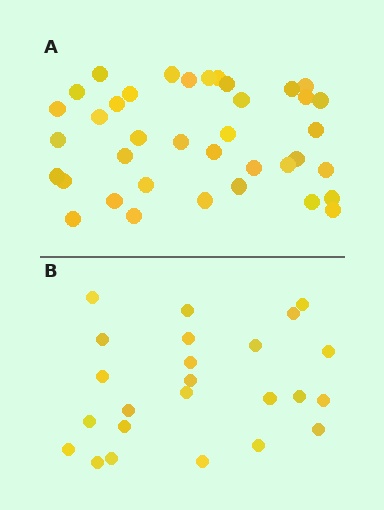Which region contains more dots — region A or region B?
Region A (the top region) has more dots.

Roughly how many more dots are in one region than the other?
Region A has approximately 15 more dots than region B.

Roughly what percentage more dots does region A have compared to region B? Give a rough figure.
About 60% more.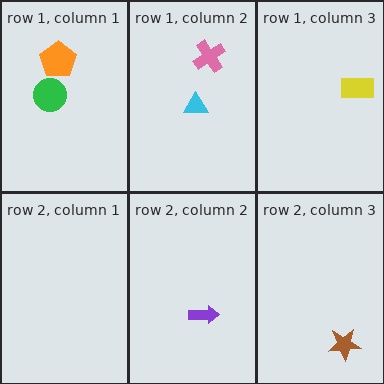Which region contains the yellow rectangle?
The row 1, column 3 region.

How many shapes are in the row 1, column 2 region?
2.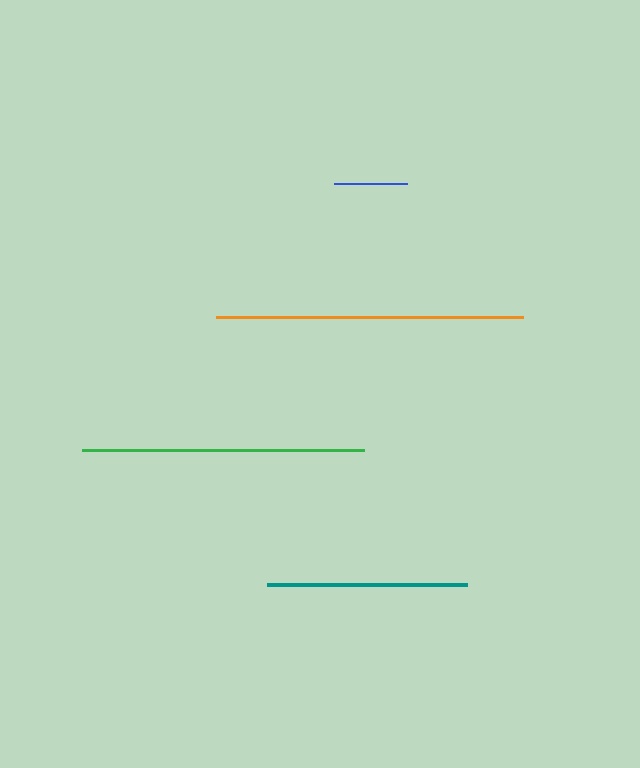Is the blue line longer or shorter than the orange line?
The orange line is longer than the blue line.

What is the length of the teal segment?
The teal segment is approximately 200 pixels long.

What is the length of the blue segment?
The blue segment is approximately 73 pixels long.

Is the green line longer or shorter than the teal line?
The green line is longer than the teal line.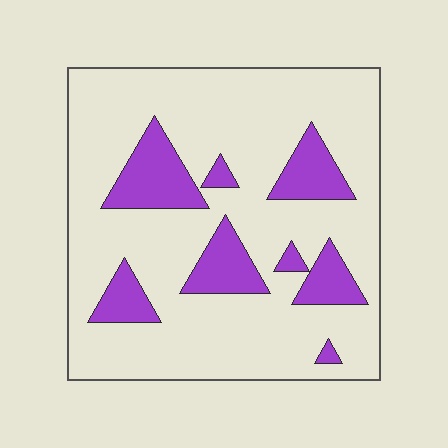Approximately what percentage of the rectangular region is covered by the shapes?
Approximately 20%.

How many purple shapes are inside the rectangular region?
8.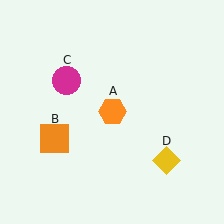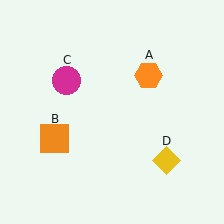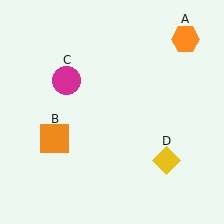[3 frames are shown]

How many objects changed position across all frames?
1 object changed position: orange hexagon (object A).